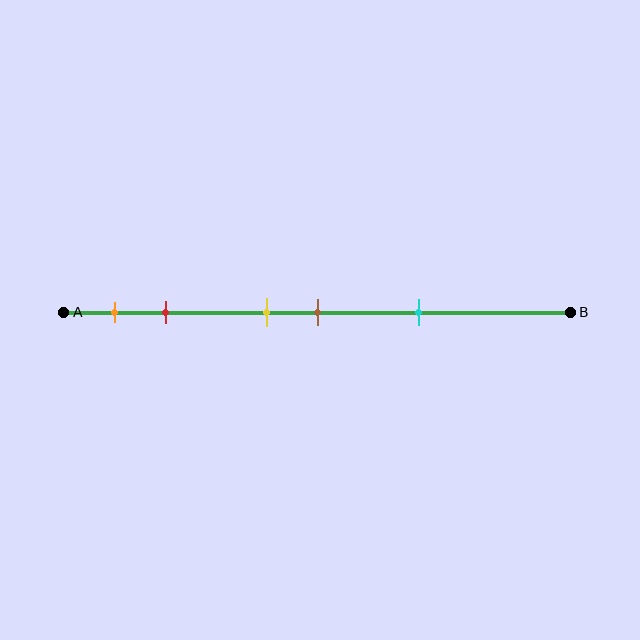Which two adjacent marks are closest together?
The yellow and brown marks are the closest adjacent pair.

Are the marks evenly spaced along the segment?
No, the marks are not evenly spaced.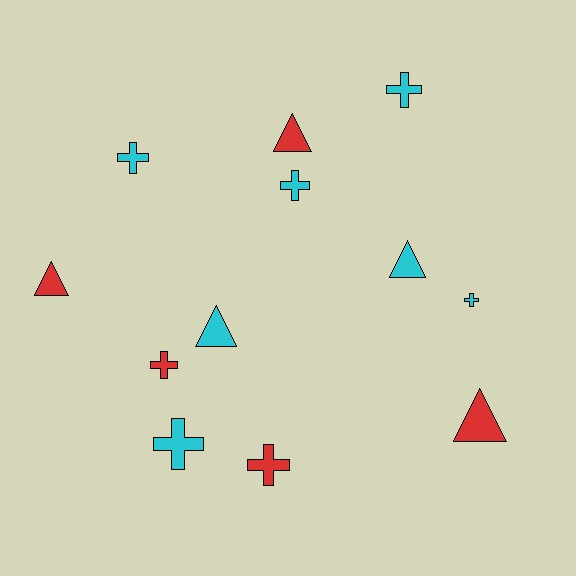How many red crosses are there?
There are 2 red crosses.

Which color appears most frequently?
Cyan, with 7 objects.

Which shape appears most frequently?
Cross, with 7 objects.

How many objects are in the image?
There are 12 objects.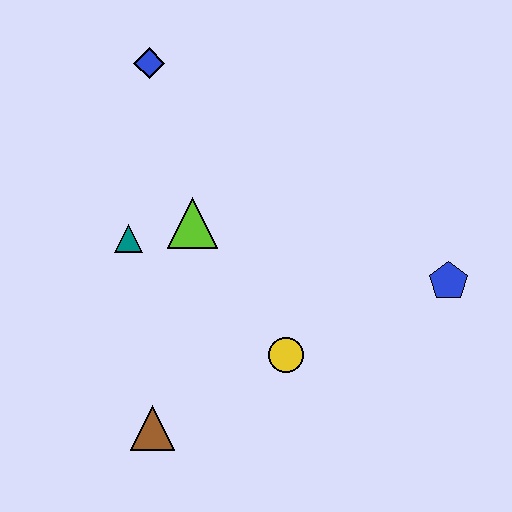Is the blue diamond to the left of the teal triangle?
No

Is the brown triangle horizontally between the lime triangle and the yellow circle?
No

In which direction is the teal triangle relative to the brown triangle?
The teal triangle is above the brown triangle.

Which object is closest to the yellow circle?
The brown triangle is closest to the yellow circle.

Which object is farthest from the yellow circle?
The blue diamond is farthest from the yellow circle.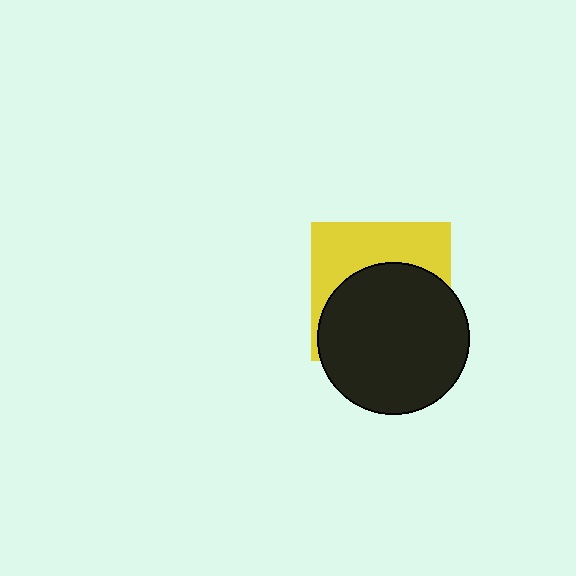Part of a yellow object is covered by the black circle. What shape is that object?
It is a square.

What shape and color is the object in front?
The object in front is a black circle.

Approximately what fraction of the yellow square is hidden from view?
Roughly 59% of the yellow square is hidden behind the black circle.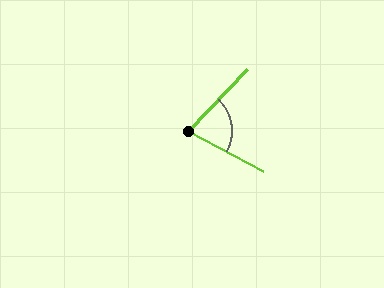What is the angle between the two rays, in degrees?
Approximately 75 degrees.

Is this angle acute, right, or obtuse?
It is acute.